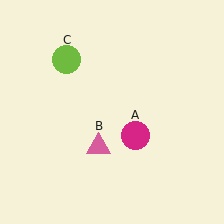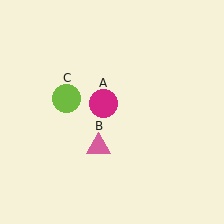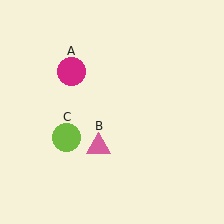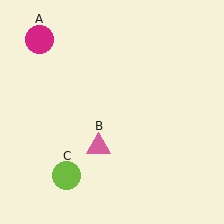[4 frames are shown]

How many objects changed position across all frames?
2 objects changed position: magenta circle (object A), lime circle (object C).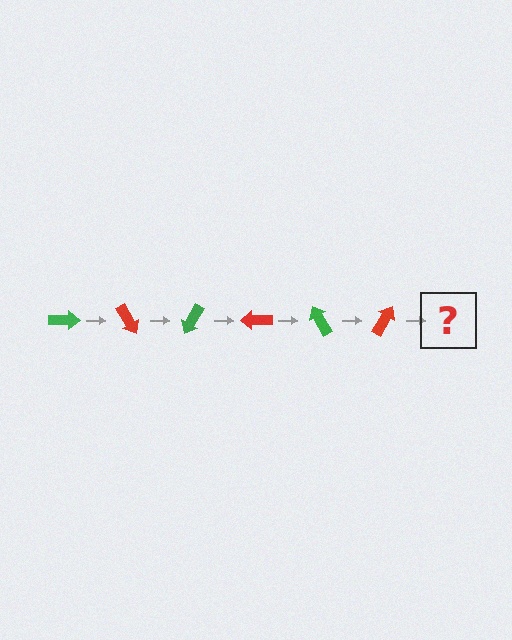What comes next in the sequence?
The next element should be a green arrow, rotated 360 degrees from the start.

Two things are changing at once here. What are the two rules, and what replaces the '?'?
The two rules are that it rotates 60 degrees each step and the color cycles through green and red. The '?' should be a green arrow, rotated 360 degrees from the start.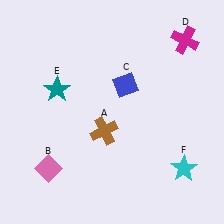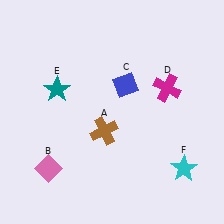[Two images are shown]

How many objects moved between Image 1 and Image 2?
1 object moved between the two images.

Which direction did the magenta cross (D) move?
The magenta cross (D) moved down.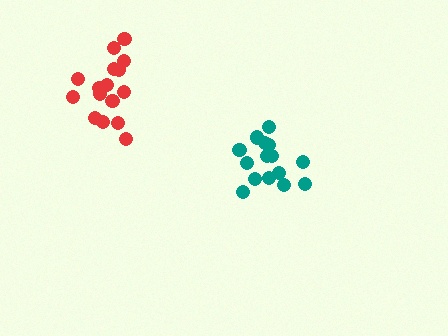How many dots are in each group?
Group 1: 15 dots, Group 2: 16 dots (31 total).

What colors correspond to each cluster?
The clusters are colored: teal, red.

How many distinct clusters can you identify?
There are 2 distinct clusters.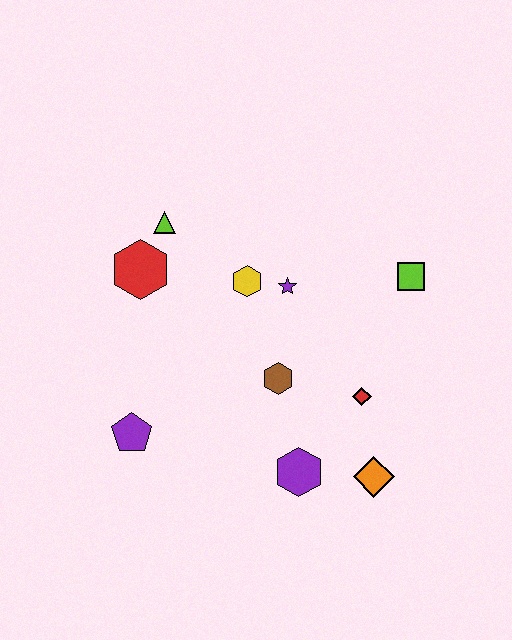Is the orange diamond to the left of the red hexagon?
No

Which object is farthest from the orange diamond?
The lime triangle is farthest from the orange diamond.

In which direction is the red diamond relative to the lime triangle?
The red diamond is to the right of the lime triangle.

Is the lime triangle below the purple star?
No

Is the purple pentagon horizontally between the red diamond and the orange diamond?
No